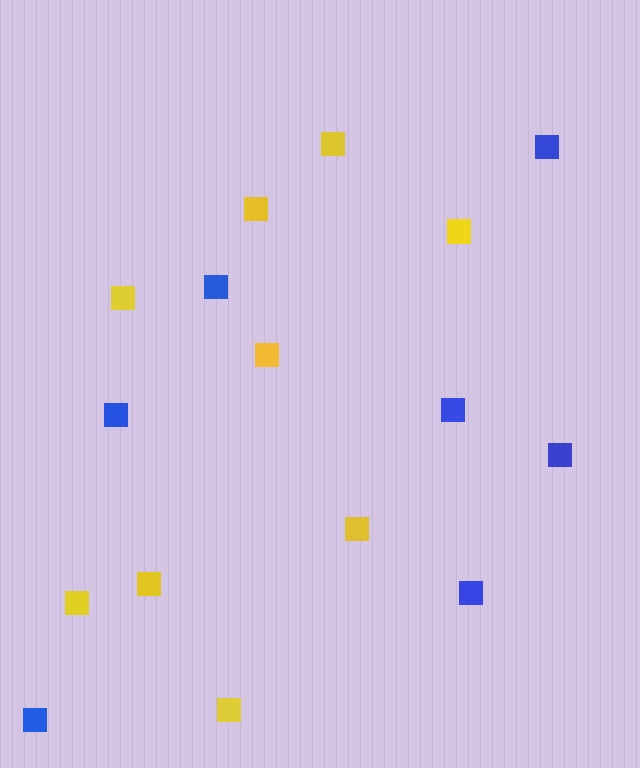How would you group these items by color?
There are 2 groups: one group of yellow squares (9) and one group of blue squares (7).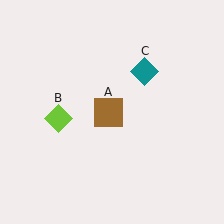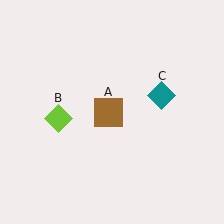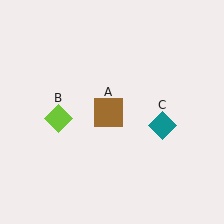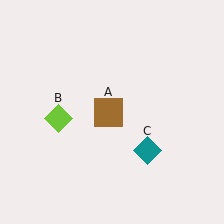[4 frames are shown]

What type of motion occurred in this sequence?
The teal diamond (object C) rotated clockwise around the center of the scene.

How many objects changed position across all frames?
1 object changed position: teal diamond (object C).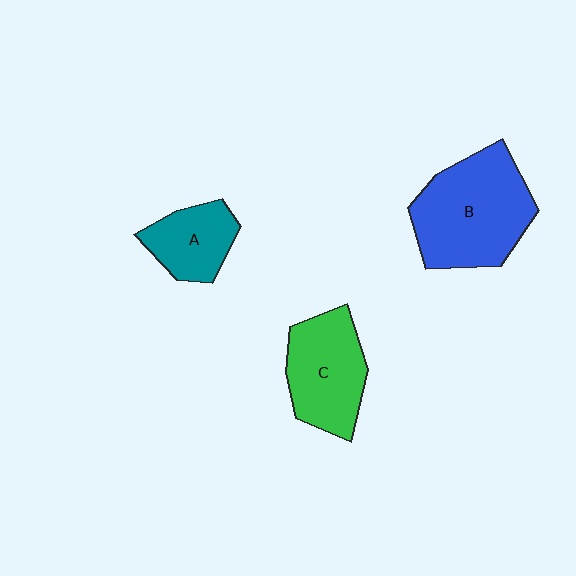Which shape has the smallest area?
Shape A (teal).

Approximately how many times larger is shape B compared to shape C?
Approximately 1.4 times.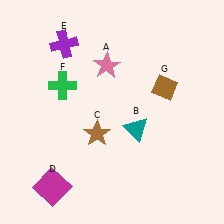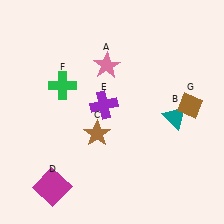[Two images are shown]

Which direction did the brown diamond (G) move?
The brown diamond (G) moved right.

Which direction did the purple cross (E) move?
The purple cross (E) moved down.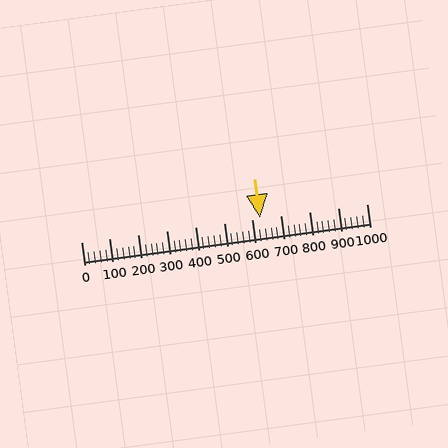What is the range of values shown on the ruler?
The ruler shows values from 0 to 1000.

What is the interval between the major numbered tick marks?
The major tick marks are spaced 100 units apart.